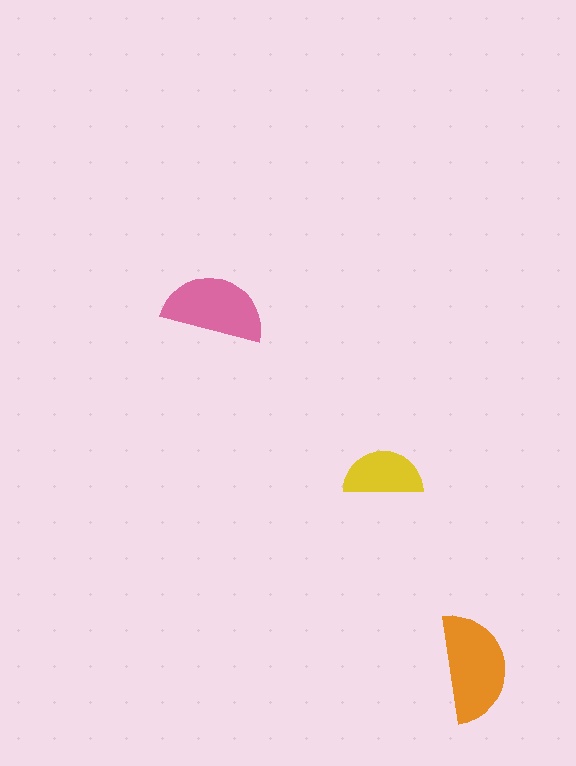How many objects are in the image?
There are 3 objects in the image.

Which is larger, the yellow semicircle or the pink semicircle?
The pink one.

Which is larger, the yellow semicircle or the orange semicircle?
The orange one.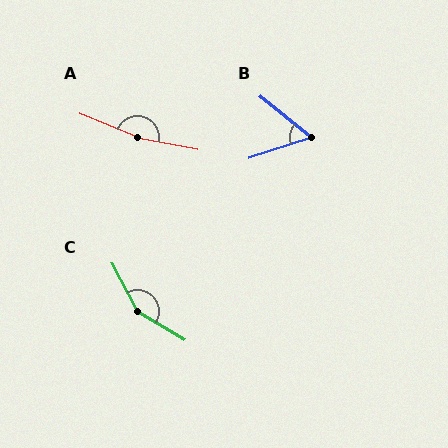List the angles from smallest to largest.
B (56°), C (149°), A (169°).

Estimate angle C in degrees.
Approximately 149 degrees.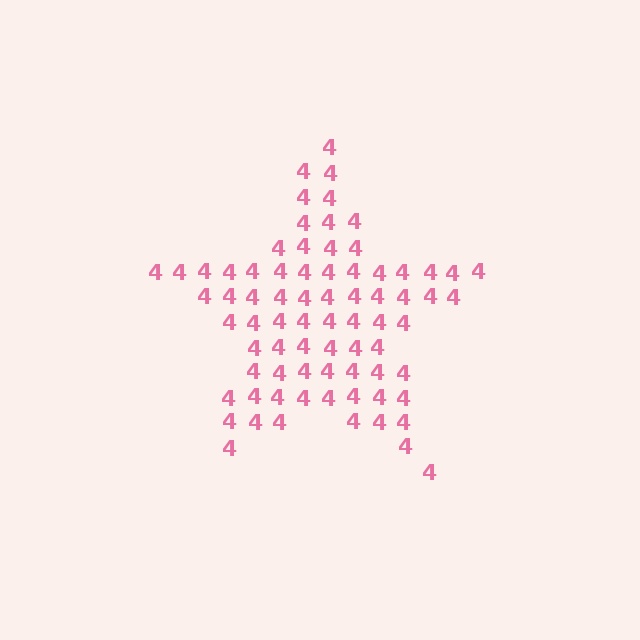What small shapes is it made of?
It is made of small digit 4's.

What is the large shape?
The large shape is a star.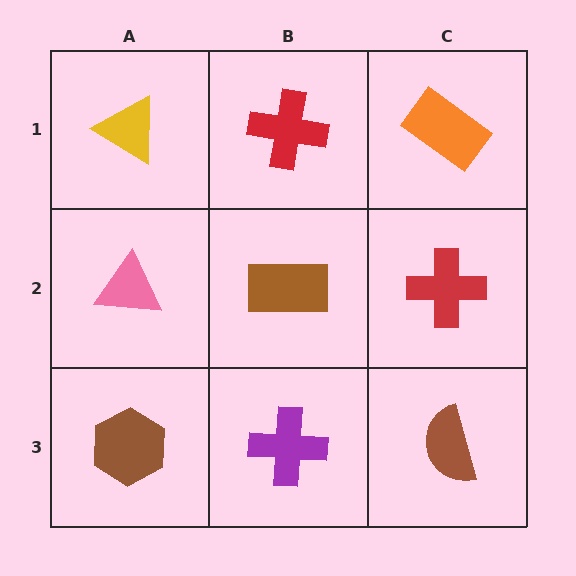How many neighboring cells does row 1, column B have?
3.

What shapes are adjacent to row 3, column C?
A red cross (row 2, column C), a purple cross (row 3, column B).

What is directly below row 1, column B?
A brown rectangle.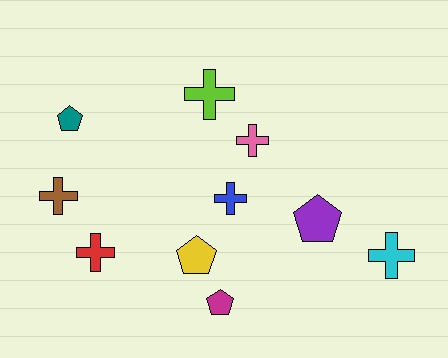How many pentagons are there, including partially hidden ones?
There are 4 pentagons.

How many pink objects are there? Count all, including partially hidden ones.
There is 1 pink object.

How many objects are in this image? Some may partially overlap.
There are 10 objects.